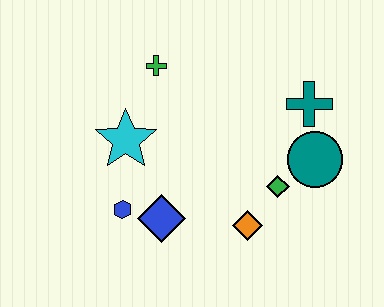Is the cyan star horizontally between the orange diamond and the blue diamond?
No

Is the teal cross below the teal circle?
No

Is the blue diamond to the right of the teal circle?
No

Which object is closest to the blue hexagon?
The blue diamond is closest to the blue hexagon.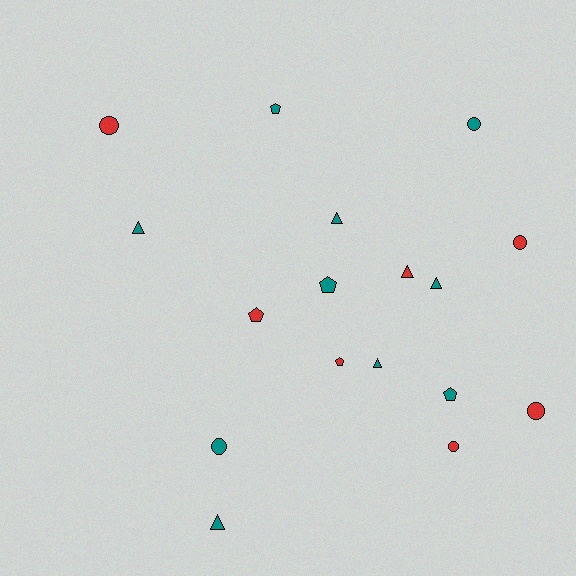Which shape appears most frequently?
Circle, with 6 objects.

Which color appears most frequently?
Teal, with 10 objects.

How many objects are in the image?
There are 17 objects.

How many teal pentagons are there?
There are 3 teal pentagons.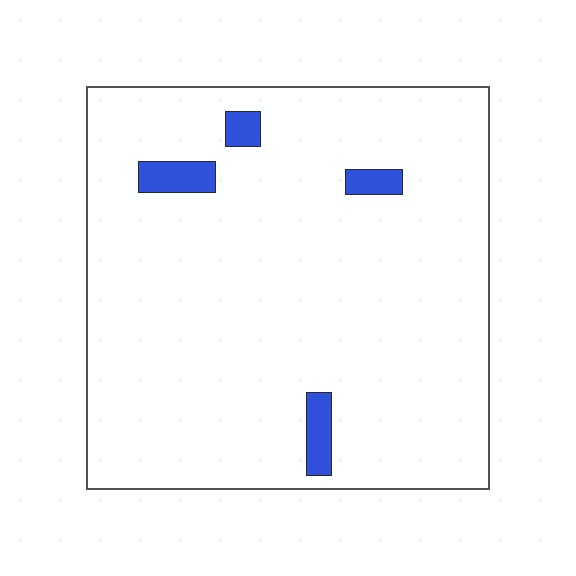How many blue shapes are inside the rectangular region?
4.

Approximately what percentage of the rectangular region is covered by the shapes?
Approximately 5%.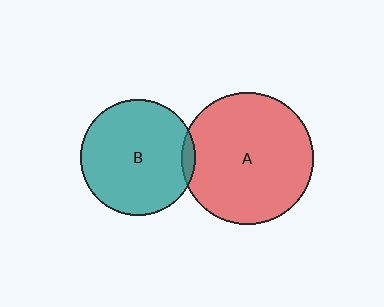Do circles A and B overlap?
Yes.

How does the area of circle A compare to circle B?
Approximately 1.3 times.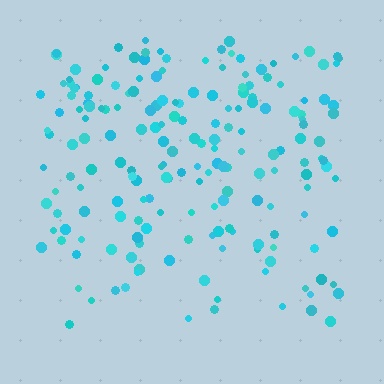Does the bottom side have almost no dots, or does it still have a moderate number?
Still a moderate number, just noticeably fewer than the top.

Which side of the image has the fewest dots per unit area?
The bottom.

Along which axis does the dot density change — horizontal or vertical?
Vertical.